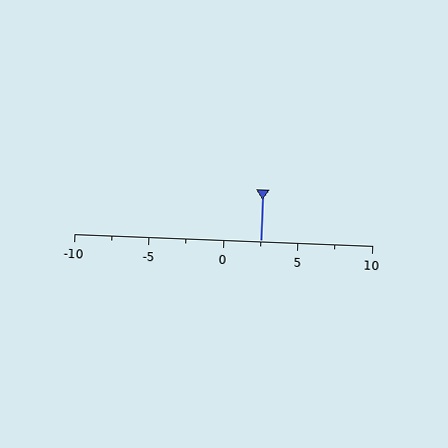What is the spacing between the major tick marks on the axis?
The major ticks are spaced 5 apart.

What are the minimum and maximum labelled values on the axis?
The axis runs from -10 to 10.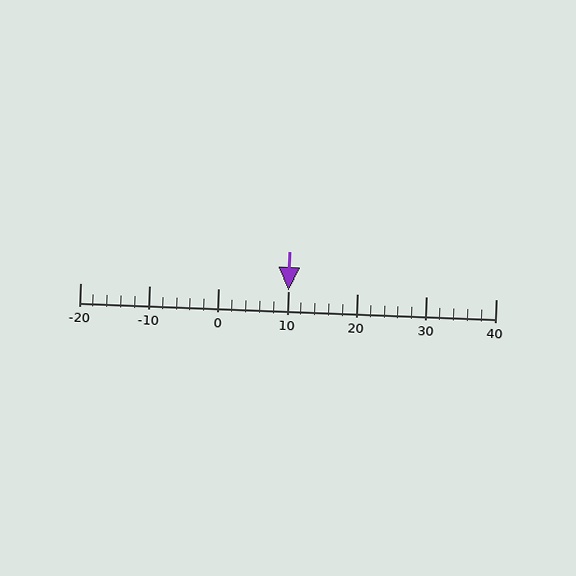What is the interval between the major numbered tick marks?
The major tick marks are spaced 10 units apart.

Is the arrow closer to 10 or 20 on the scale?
The arrow is closer to 10.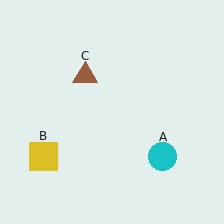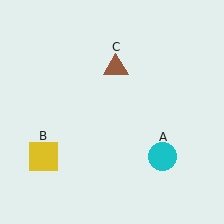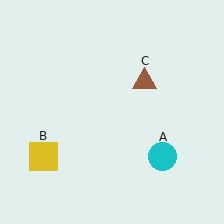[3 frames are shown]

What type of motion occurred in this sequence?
The brown triangle (object C) rotated clockwise around the center of the scene.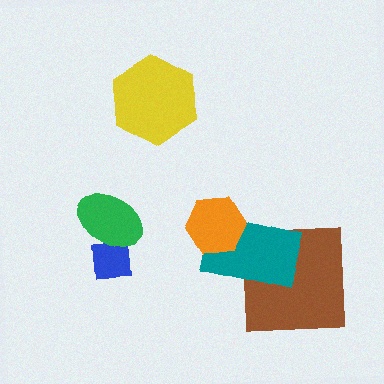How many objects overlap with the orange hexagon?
1 object overlaps with the orange hexagon.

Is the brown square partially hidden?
Yes, it is partially covered by another shape.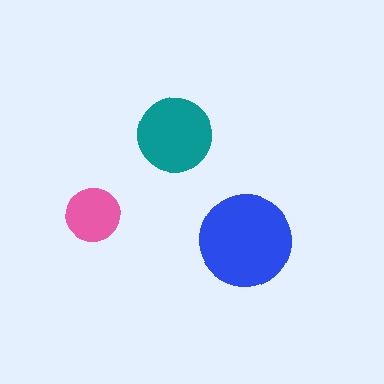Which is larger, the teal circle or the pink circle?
The teal one.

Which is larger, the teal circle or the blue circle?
The blue one.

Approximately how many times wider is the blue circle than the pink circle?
About 1.5 times wider.